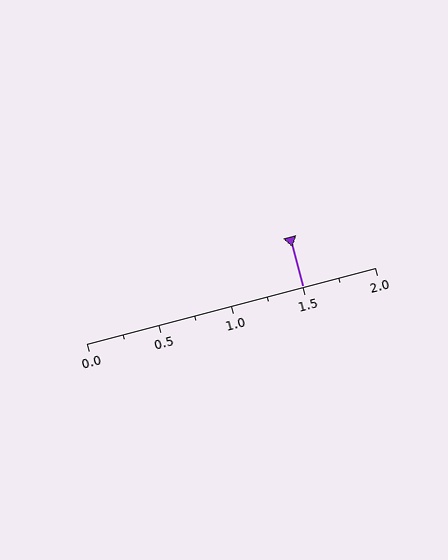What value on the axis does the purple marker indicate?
The marker indicates approximately 1.5.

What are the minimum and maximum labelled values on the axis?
The axis runs from 0.0 to 2.0.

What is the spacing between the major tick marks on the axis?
The major ticks are spaced 0.5 apart.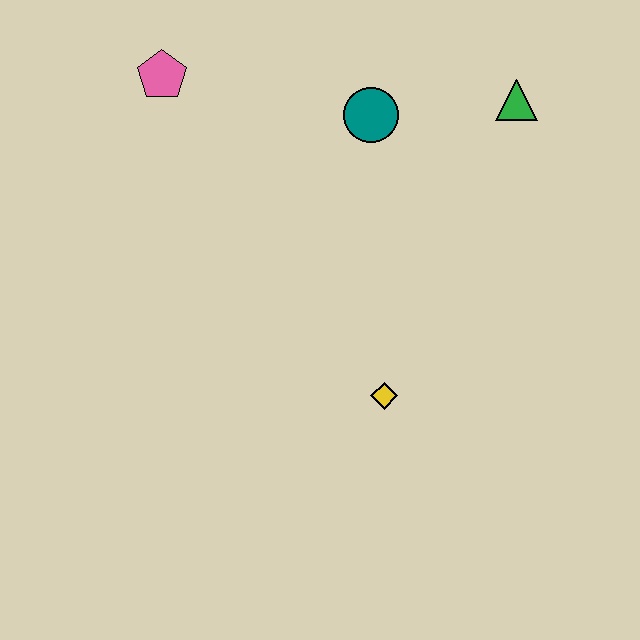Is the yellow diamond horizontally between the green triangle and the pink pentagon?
Yes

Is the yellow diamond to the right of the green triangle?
No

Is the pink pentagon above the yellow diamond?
Yes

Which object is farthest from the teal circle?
The yellow diamond is farthest from the teal circle.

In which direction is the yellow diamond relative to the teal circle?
The yellow diamond is below the teal circle.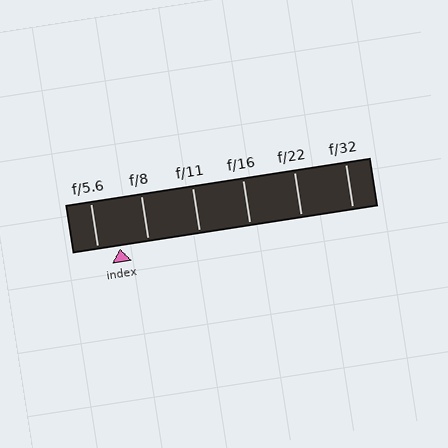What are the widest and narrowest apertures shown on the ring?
The widest aperture shown is f/5.6 and the narrowest is f/32.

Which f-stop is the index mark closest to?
The index mark is closest to f/5.6.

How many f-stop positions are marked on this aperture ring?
There are 6 f-stop positions marked.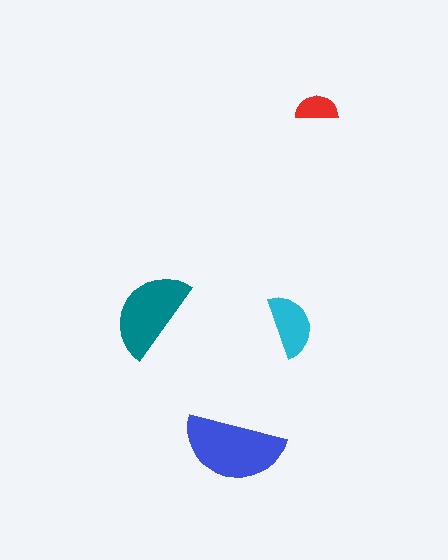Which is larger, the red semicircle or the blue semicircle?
The blue one.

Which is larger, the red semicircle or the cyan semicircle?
The cyan one.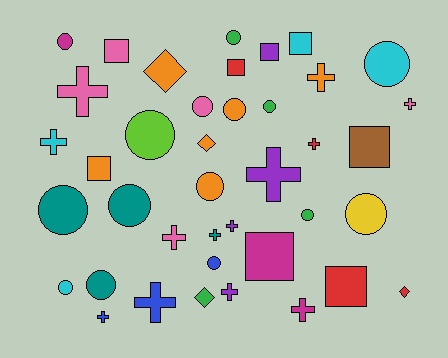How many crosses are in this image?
There are 13 crosses.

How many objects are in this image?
There are 40 objects.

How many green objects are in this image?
There are 4 green objects.